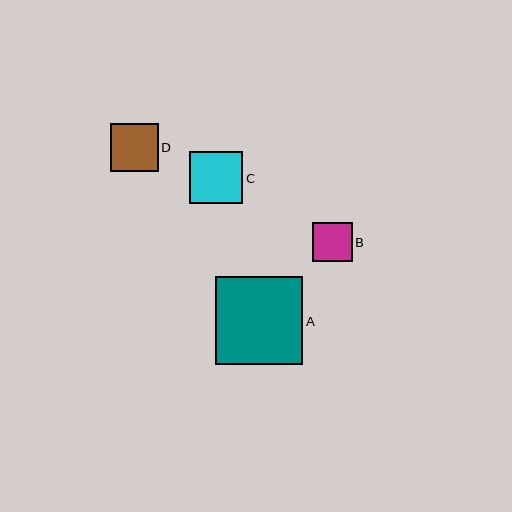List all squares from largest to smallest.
From largest to smallest: A, C, D, B.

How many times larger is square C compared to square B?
Square C is approximately 1.3 times the size of square B.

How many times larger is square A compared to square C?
Square A is approximately 1.7 times the size of square C.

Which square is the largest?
Square A is the largest with a size of approximately 88 pixels.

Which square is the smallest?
Square B is the smallest with a size of approximately 39 pixels.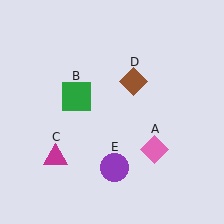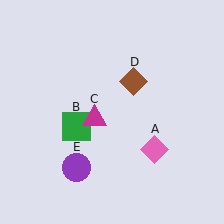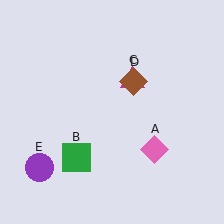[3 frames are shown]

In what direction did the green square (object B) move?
The green square (object B) moved down.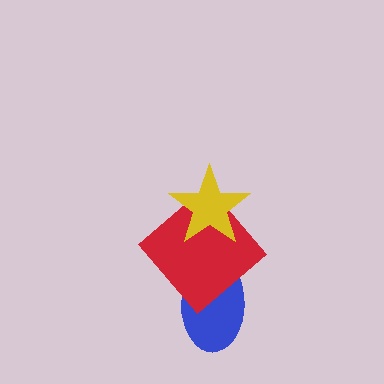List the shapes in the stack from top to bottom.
From top to bottom: the yellow star, the red diamond, the blue ellipse.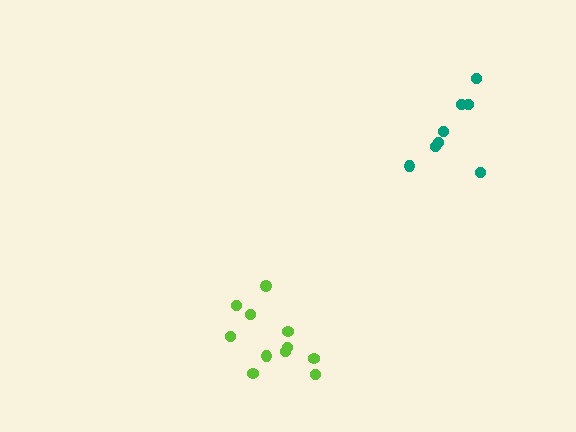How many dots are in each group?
Group 1: 8 dots, Group 2: 11 dots (19 total).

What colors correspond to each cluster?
The clusters are colored: teal, lime.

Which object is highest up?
The teal cluster is topmost.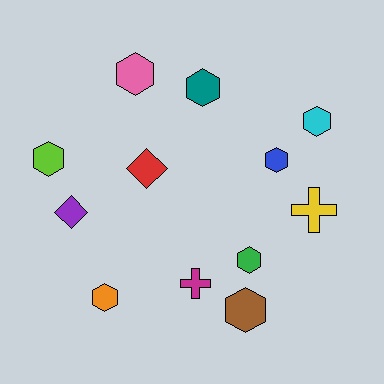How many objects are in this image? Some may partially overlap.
There are 12 objects.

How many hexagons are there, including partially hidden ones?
There are 8 hexagons.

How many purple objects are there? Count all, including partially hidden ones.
There is 1 purple object.